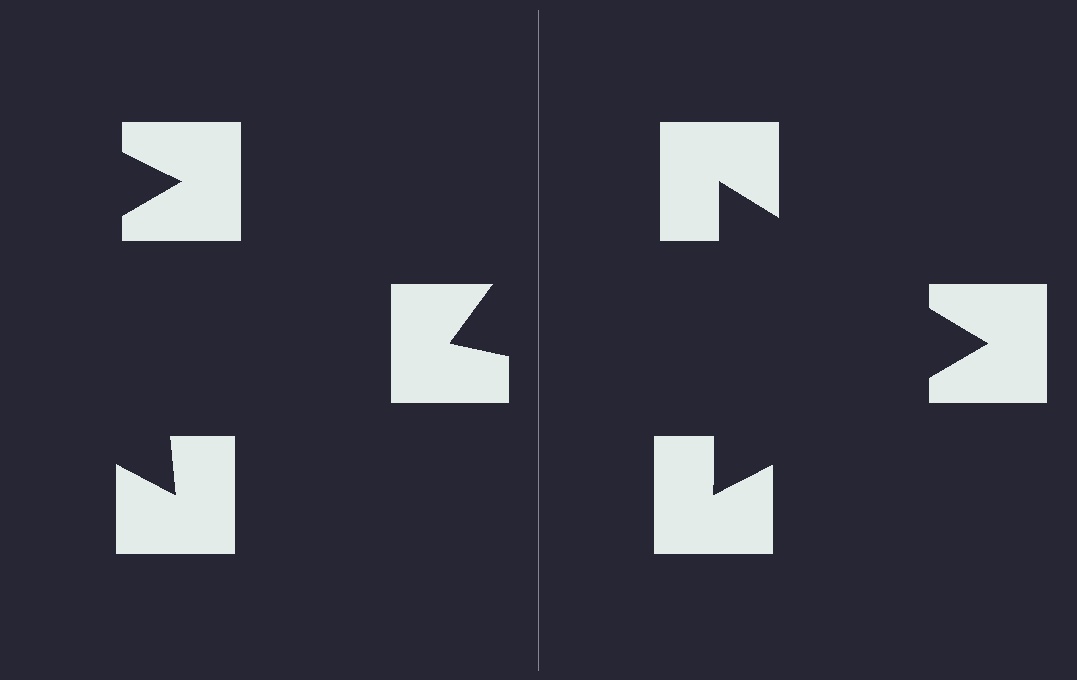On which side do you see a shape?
An illusory triangle appears on the right side. On the left side the wedge cuts are rotated, so no coherent shape forms.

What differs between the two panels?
The notched squares are positioned identically on both sides; only the wedge orientations differ. On the right they align to a triangle; on the left they are misaligned.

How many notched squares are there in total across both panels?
6 — 3 on each side.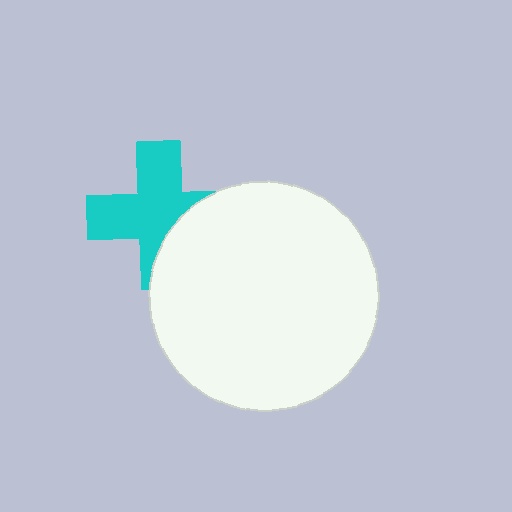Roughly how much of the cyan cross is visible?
Most of it is visible (roughly 67%).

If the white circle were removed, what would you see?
You would see the complete cyan cross.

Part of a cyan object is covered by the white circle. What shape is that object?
It is a cross.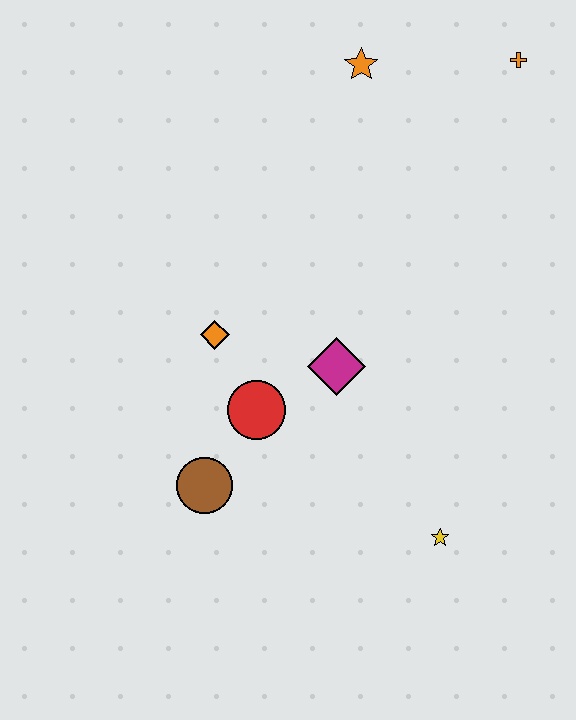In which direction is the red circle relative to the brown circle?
The red circle is above the brown circle.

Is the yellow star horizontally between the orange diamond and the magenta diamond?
No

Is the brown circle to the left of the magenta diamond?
Yes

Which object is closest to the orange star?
The orange cross is closest to the orange star.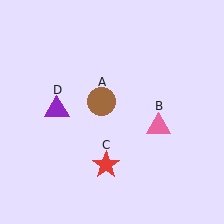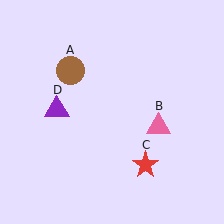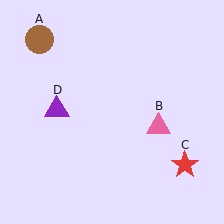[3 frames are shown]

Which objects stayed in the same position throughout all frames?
Pink triangle (object B) and purple triangle (object D) remained stationary.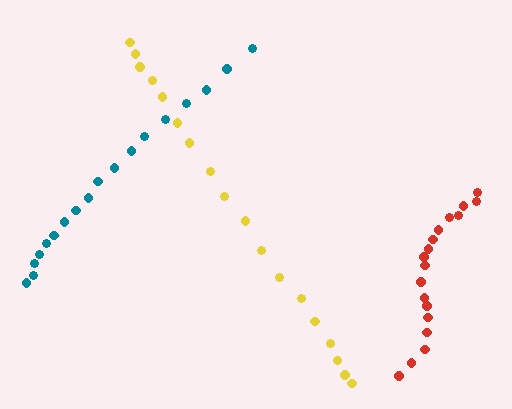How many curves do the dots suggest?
There are 3 distinct paths.